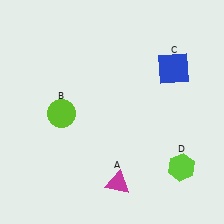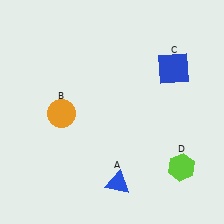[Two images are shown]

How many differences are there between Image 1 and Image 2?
There are 2 differences between the two images.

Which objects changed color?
A changed from magenta to blue. B changed from lime to orange.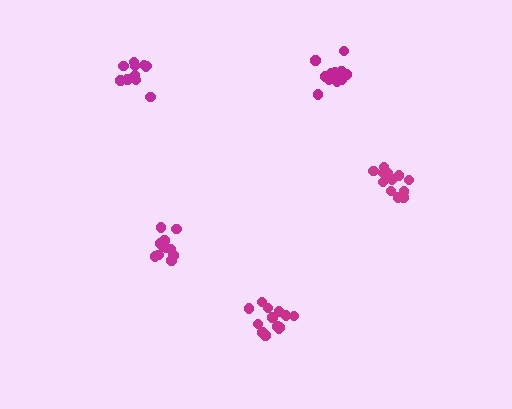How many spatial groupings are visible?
There are 5 spatial groupings.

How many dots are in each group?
Group 1: 13 dots, Group 2: 11 dots, Group 3: 13 dots, Group 4: 15 dots, Group 5: 12 dots (64 total).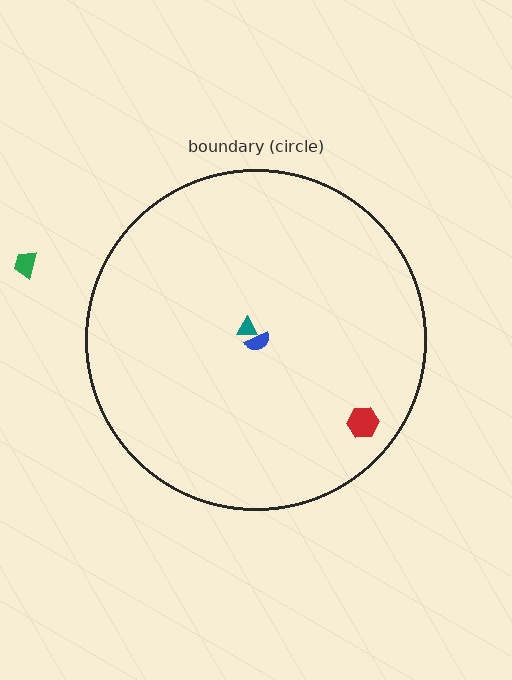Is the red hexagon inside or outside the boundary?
Inside.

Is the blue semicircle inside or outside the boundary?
Inside.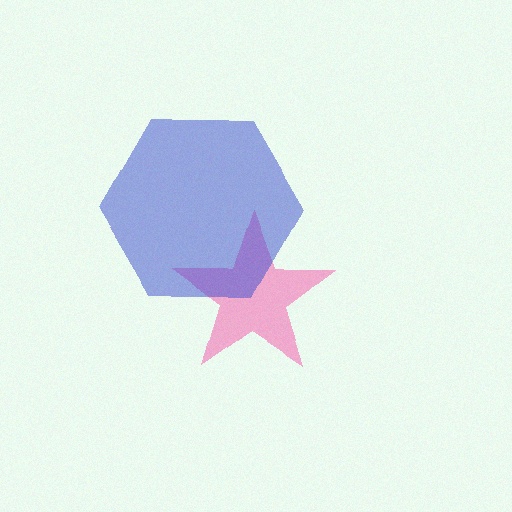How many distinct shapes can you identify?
There are 2 distinct shapes: a pink star, a blue hexagon.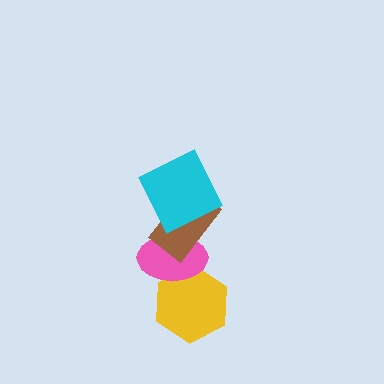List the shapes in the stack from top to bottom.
From top to bottom: the cyan square, the brown rectangle, the pink ellipse, the yellow hexagon.